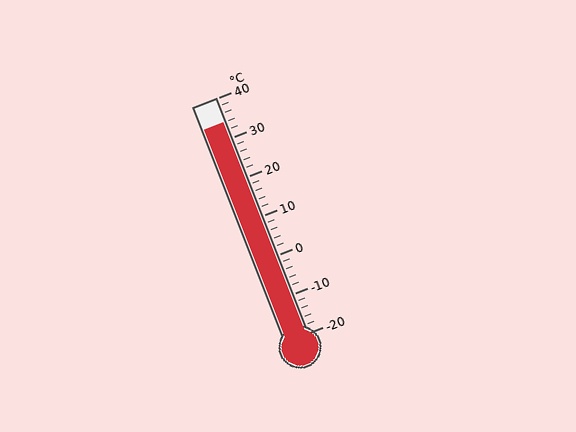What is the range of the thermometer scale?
The thermometer scale ranges from -20°C to 40°C.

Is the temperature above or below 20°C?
The temperature is above 20°C.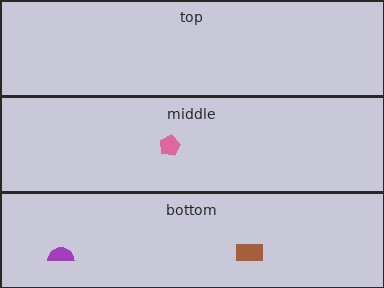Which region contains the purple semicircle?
The bottom region.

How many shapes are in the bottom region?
2.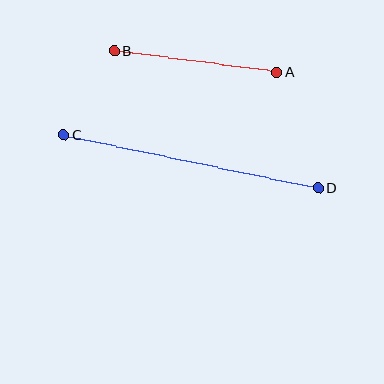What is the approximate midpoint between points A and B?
The midpoint is at approximately (196, 61) pixels.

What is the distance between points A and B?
The distance is approximately 165 pixels.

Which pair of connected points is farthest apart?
Points C and D are farthest apart.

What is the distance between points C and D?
The distance is approximately 260 pixels.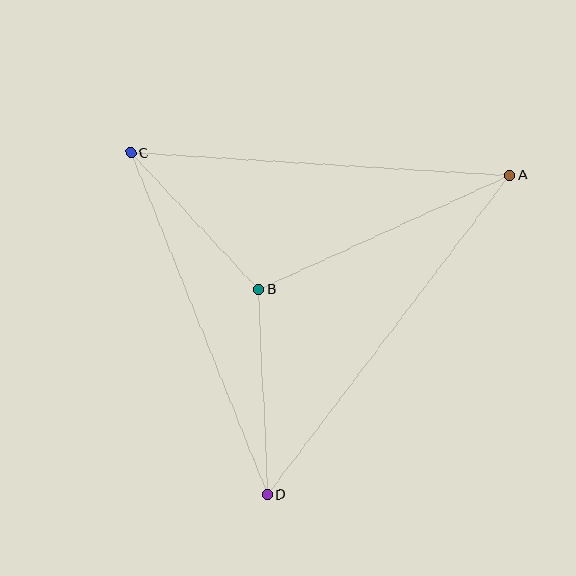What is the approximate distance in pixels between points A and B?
The distance between A and B is approximately 276 pixels.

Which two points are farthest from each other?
Points A and D are farthest from each other.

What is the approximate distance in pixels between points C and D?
The distance between C and D is approximately 368 pixels.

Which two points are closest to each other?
Points B and C are closest to each other.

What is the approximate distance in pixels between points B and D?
The distance between B and D is approximately 205 pixels.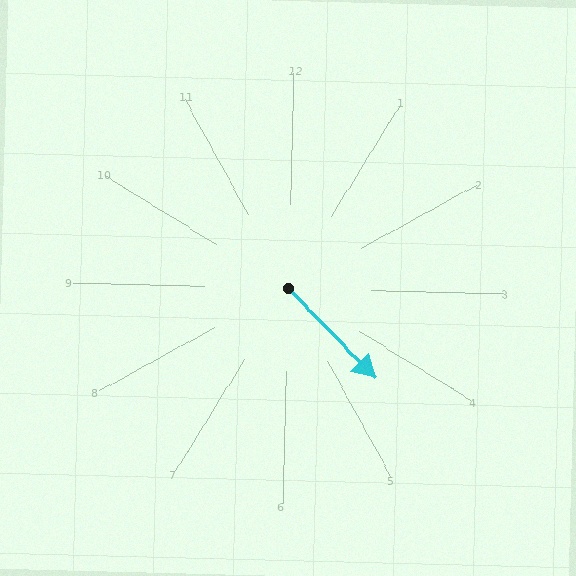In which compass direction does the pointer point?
Southeast.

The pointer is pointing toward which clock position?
Roughly 4 o'clock.